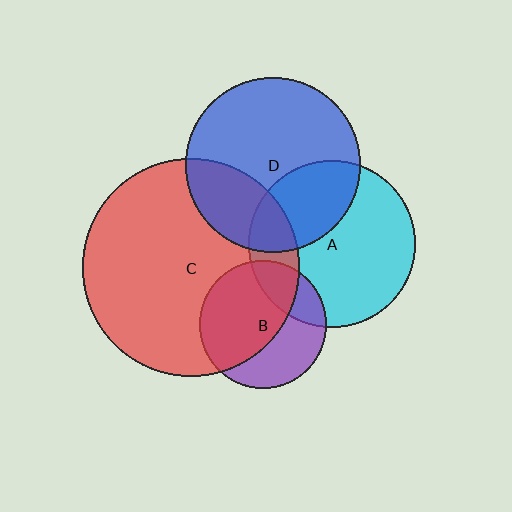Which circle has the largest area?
Circle C (red).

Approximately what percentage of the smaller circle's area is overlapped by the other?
Approximately 60%.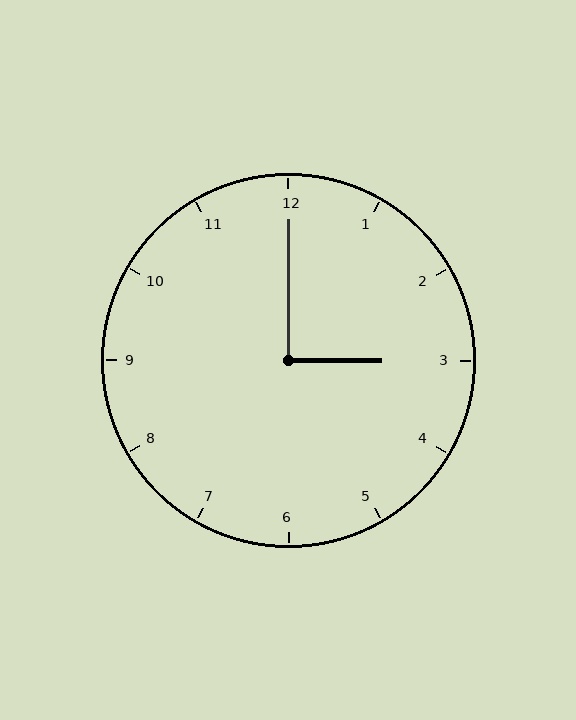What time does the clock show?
3:00.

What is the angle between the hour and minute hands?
Approximately 90 degrees.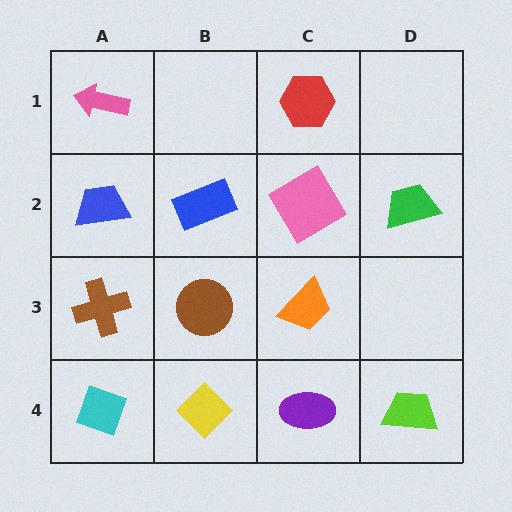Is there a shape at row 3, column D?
No, that cell is empty.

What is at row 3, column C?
An orange trapezoid.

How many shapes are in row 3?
3 shapes.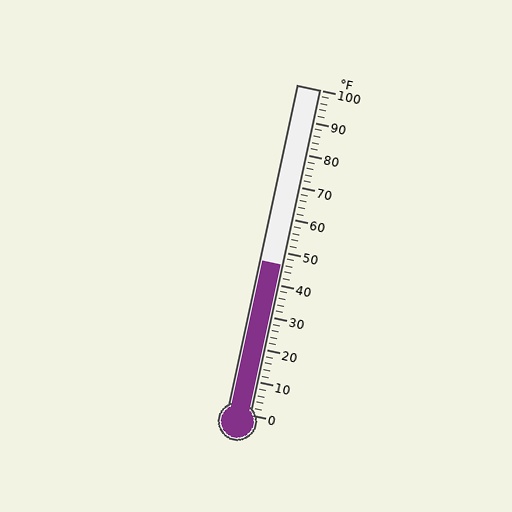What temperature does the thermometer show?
The thermometer shows approximately 46°F.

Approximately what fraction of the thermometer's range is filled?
The thermometer is filled to approximately 45% of its range.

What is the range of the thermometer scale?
The thermometer scale ranges from 0°F to 100°F.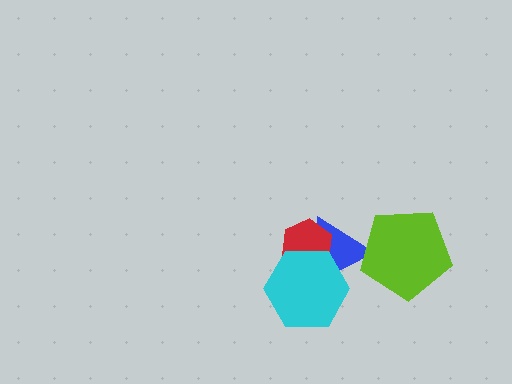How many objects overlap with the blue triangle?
3 objects overlap with the blue triangle.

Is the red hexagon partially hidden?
Yes, it is partially covered by another shape.